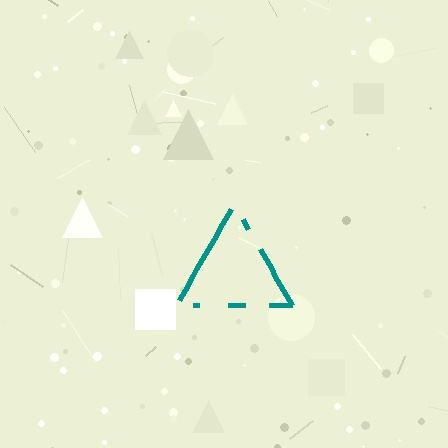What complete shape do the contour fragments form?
The contour fragments form a triangle.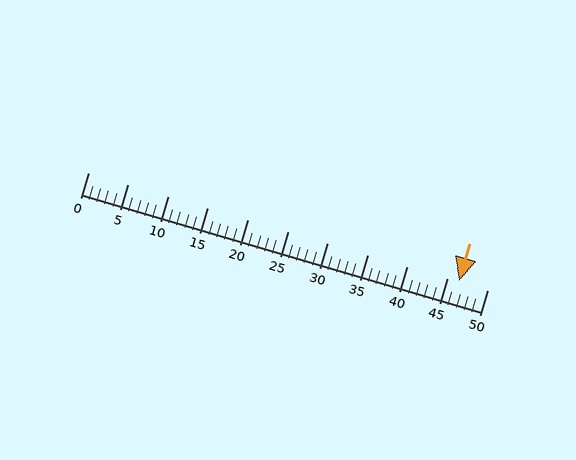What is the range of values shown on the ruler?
The ruler shows values from 0 to 50.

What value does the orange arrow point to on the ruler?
The orange arrow points to approximately 46.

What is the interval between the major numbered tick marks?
The major tick marks are spaced 5 units apart.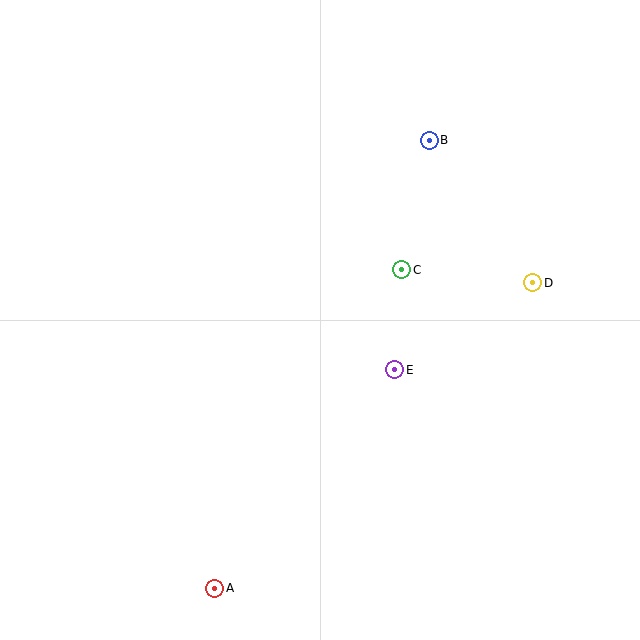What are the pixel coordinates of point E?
Point E is at (395, 370).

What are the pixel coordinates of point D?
Point D is at (533, 283).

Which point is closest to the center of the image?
Point E at (395, 370) is closest to the center.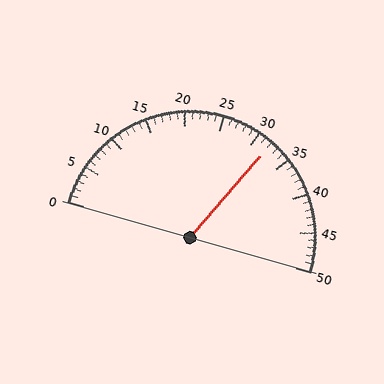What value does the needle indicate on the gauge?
The needle indicates approximately 32.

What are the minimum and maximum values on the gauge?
The gauge ranges from 0 to 50.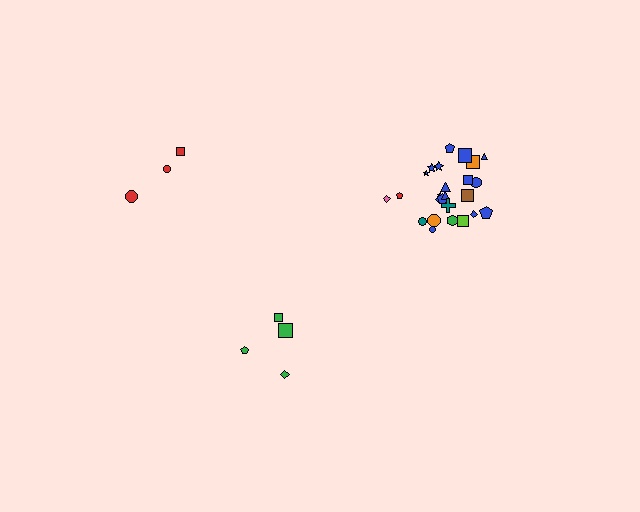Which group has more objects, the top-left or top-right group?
The top-right group.